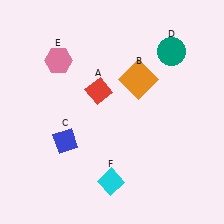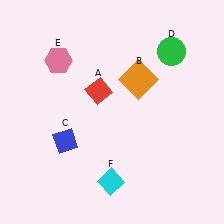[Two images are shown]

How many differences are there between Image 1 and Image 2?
There is 1 difference between the two images.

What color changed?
The circle (D) changed from teal in Image 1 to green in Image 2.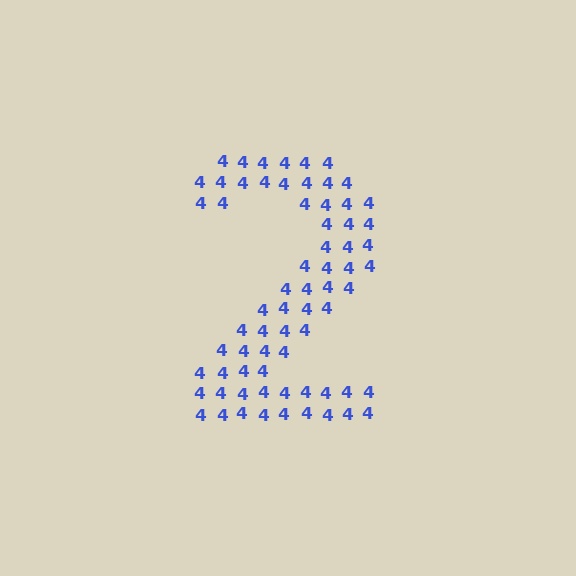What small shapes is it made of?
It is made of small digit 4's.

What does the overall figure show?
The overall figure shows the digit 2.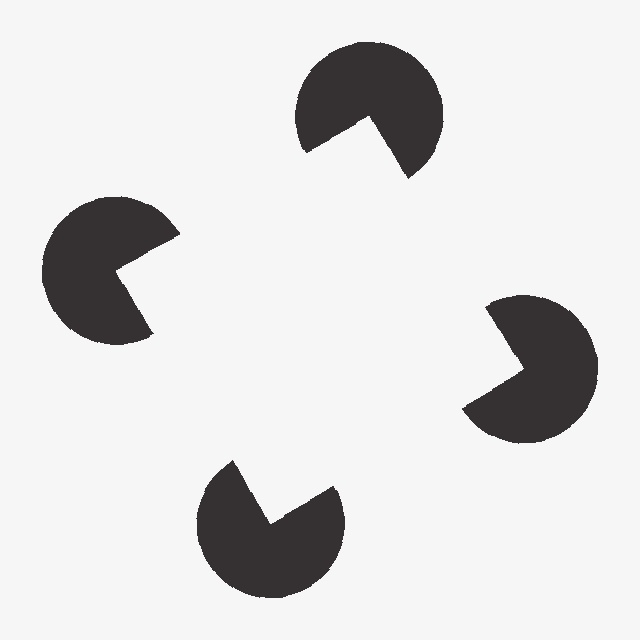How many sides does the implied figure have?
4 sides.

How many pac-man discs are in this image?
There are 4 — one at each vertex of the illusory square.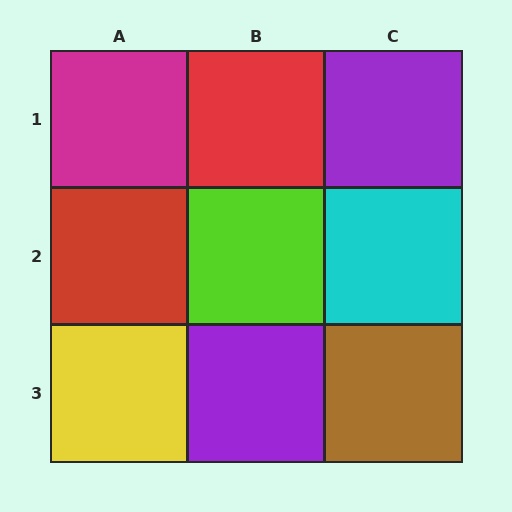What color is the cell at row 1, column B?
Red.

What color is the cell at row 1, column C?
Purple.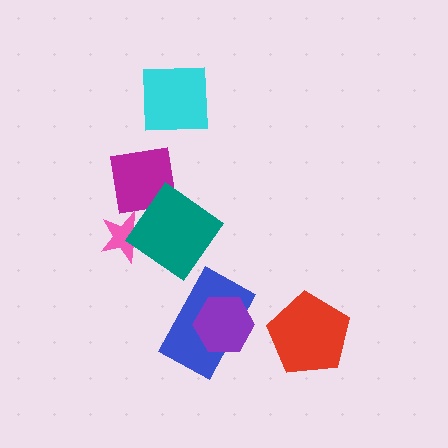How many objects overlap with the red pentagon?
0 objects overlap with the red pentagon.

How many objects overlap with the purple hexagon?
1 object overlaps with the purple hexagon.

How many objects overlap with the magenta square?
1 object overlaps with the magenta square.